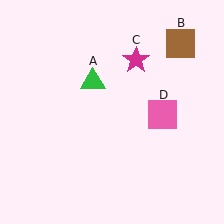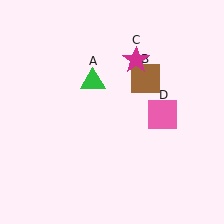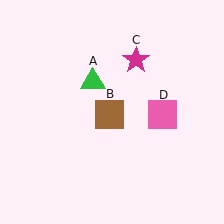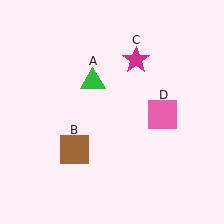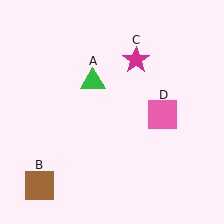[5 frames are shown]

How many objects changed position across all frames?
1 object changed position: brown square (object B).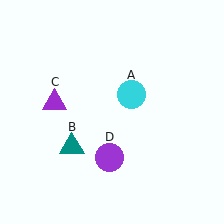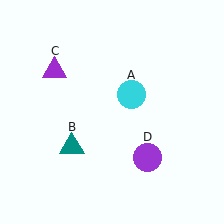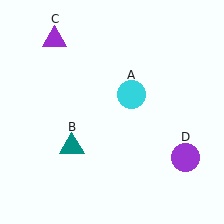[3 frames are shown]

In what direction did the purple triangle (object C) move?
The purple triangle (object C) moved up.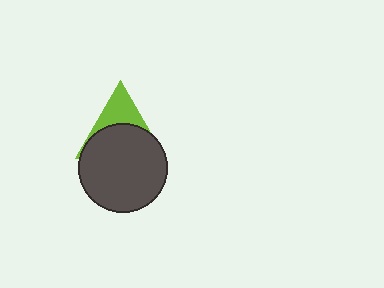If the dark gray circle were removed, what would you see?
You would see the complete lime triangle.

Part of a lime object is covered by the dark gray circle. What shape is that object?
It is a triangle.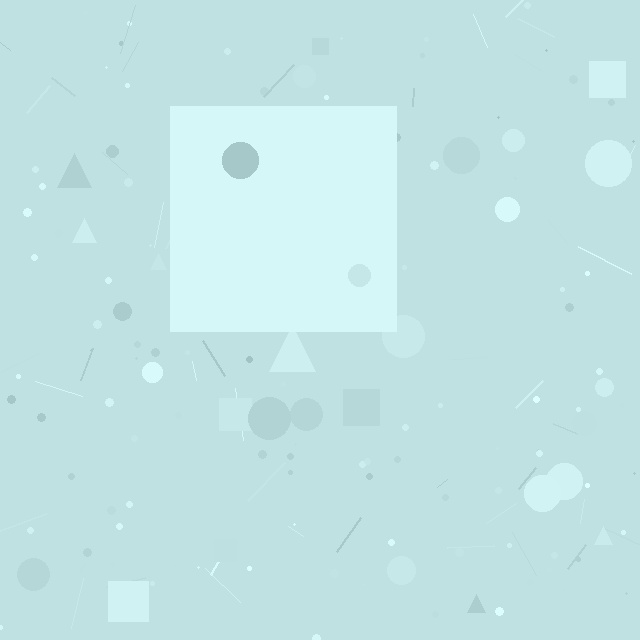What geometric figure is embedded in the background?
A square is embedded in the background.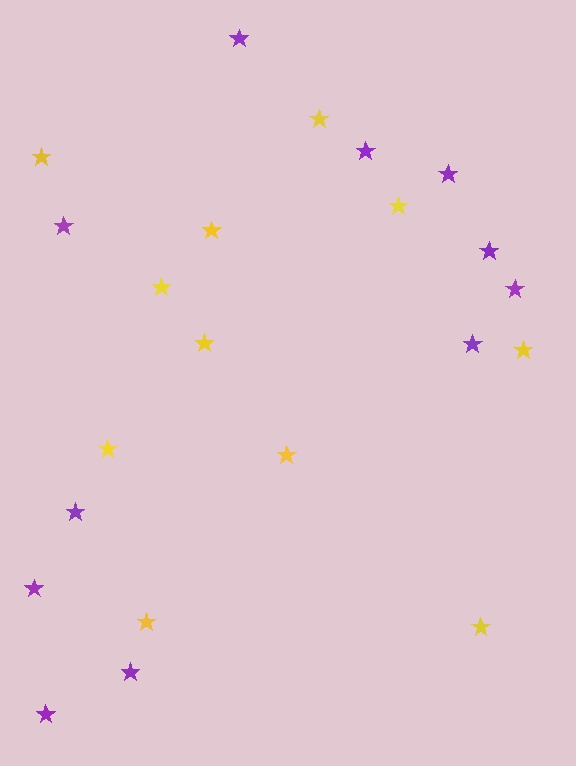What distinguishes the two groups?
There are 2 groups: one group of purple stars (11) and one group of yellow stars (11).